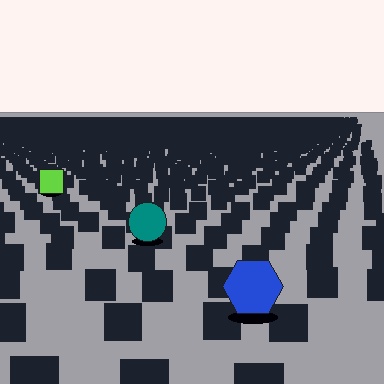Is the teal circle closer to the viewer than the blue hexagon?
No. The blue hexagon is closer — you can tell from the texture gradient: the ground texture is coarser near it.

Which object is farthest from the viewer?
The lime square is farthest from the viewer. It appears smaller and the ground texture around it is denser.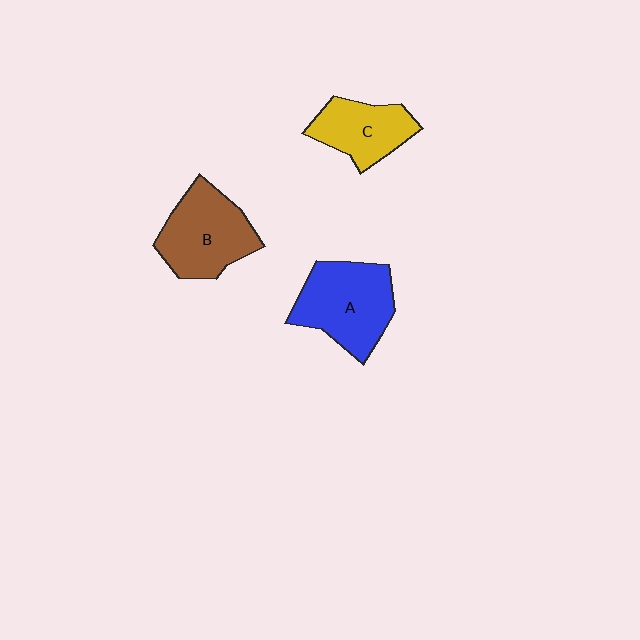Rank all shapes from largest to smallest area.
From largest to smallest: A (blue), B (brown), C (yellow).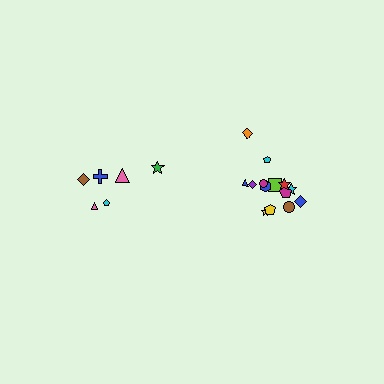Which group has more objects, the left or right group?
The right group.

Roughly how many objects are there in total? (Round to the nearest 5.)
Roughly 20 objects in total.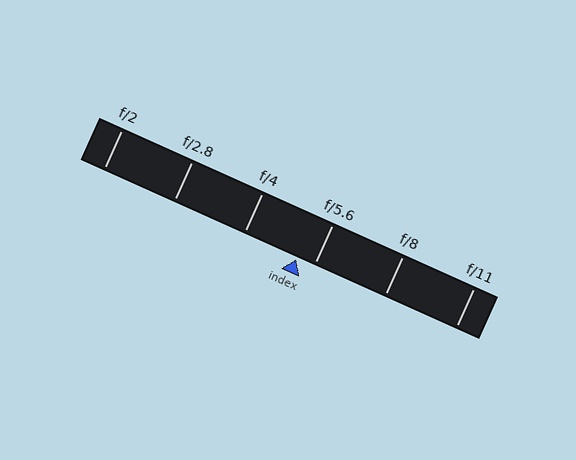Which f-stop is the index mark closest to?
The index mark is closest to f/5.6.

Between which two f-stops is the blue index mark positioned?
The index mark is between f/4 and f/5.6.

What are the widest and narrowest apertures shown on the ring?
The widest aperture shown is f/2 and the narrowest is f/11.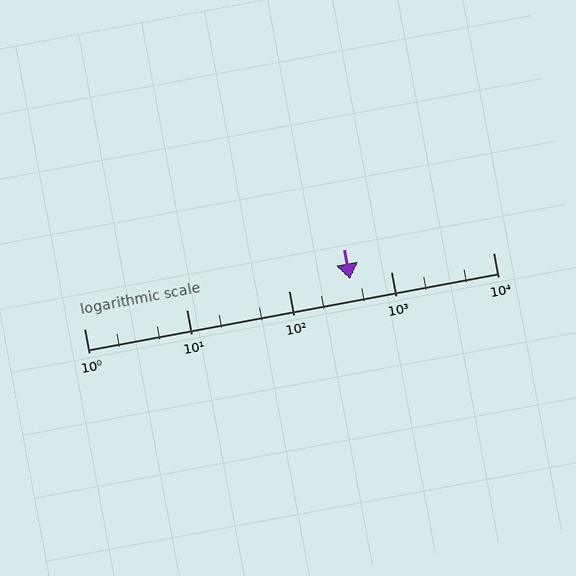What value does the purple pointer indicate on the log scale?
The pointer indicates approximately 400.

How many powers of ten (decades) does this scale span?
The scale spans 4 decades, from 1 to 10000.